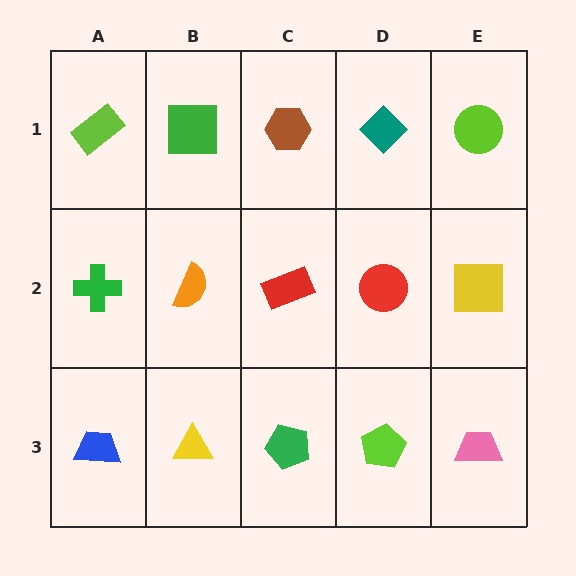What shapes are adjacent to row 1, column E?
A yellow square (row 2, column E), a teal diamond (row 1, column D).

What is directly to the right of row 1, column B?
A brown hexagon.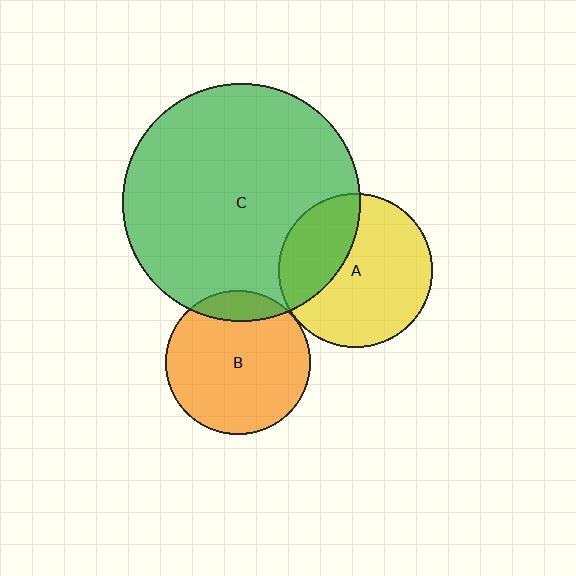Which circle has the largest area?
Circle C (green).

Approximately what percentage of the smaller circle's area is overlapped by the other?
Approximately 15%.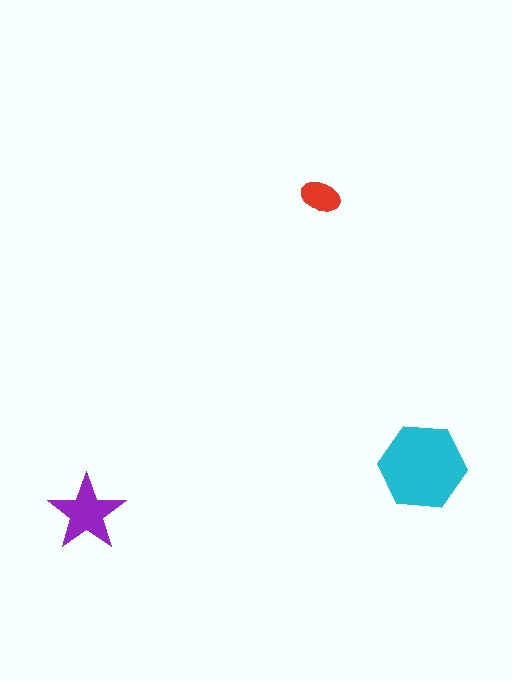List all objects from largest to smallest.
The cyan hexagon, the purple star, the red ellipse.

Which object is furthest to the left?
The purple star is leftmost.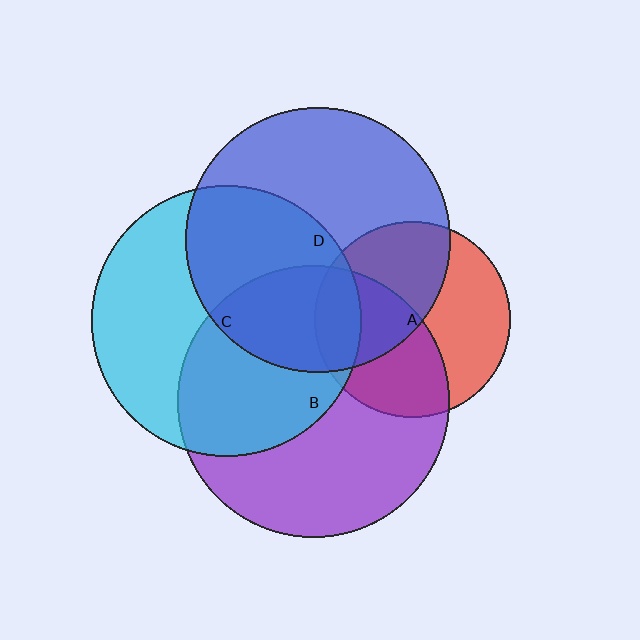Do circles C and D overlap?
Yes.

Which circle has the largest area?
Circle B (purple).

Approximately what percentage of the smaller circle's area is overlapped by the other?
Approximately 45%.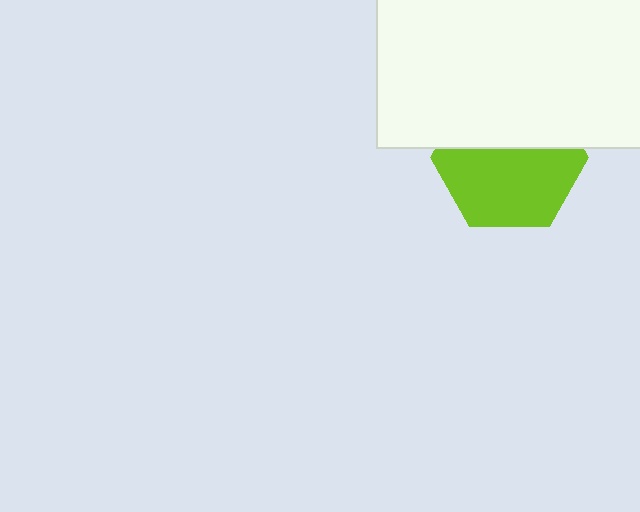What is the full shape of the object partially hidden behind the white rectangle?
The partially hidden object is a lime hexagon.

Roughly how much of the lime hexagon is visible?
About half of it is visible (roughly 57%).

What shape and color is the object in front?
The object in front is a white rectangle.